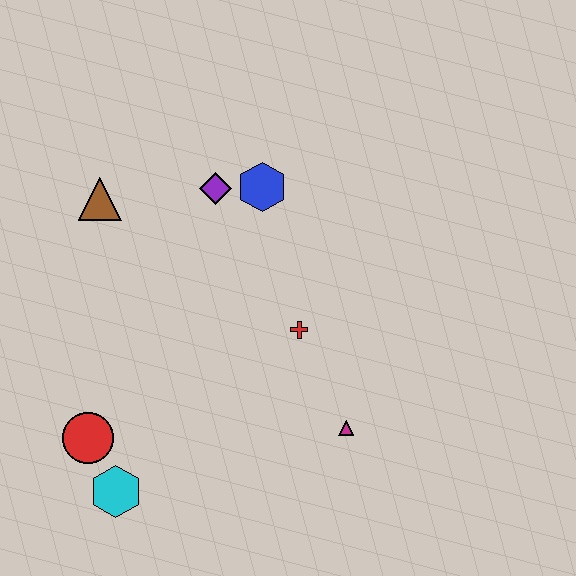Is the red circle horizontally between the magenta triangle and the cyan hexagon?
No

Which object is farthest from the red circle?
The blue hexagon is farthest from the red circle.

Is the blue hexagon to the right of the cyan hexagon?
Yes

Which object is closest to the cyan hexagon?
The red circle is closest to the cyan hexagon.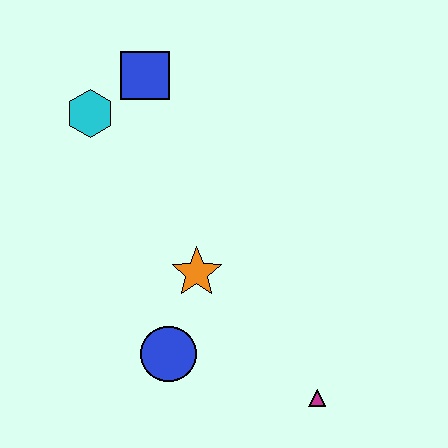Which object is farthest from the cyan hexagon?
The magenta triangle is farthest from the cyan hexagon.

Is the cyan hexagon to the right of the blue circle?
No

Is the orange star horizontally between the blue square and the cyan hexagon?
No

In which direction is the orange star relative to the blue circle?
The orange star is above the blue circle.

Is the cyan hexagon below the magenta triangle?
No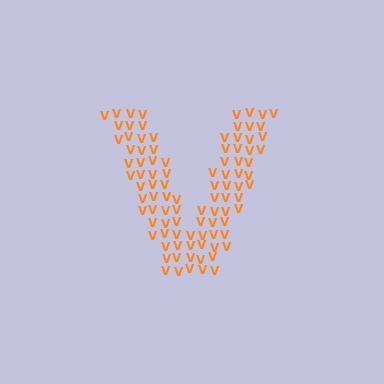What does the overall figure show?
The overall figure shows the letter V.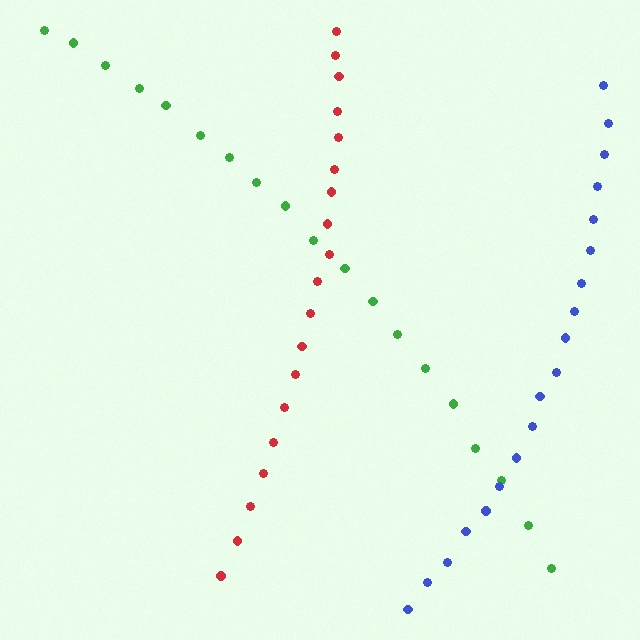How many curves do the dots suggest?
There are 3 distinct paths.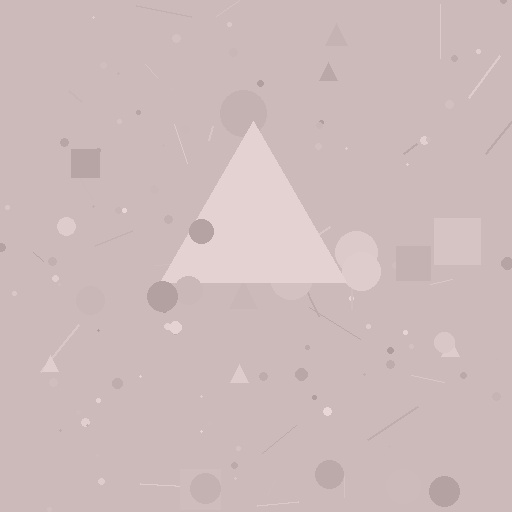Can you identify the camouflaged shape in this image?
The camouflaged shape is a triangle.